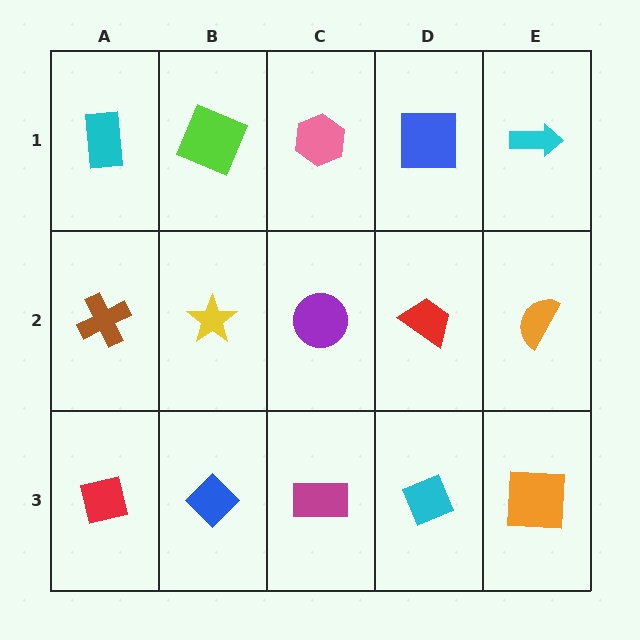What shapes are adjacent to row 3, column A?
A brown cross (row 2, column A), a blue diamond (row 3, column B).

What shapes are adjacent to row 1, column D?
A red trapezoid (row 2, column D), a pink hexagon (row 1, column C), a cyan arrow (row 1, column E).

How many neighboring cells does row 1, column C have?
3.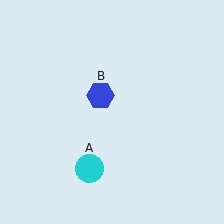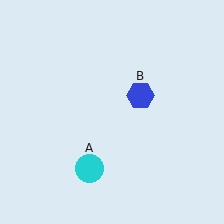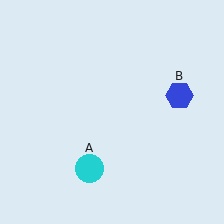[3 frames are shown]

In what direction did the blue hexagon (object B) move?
The blue hexagon (object B) moved right.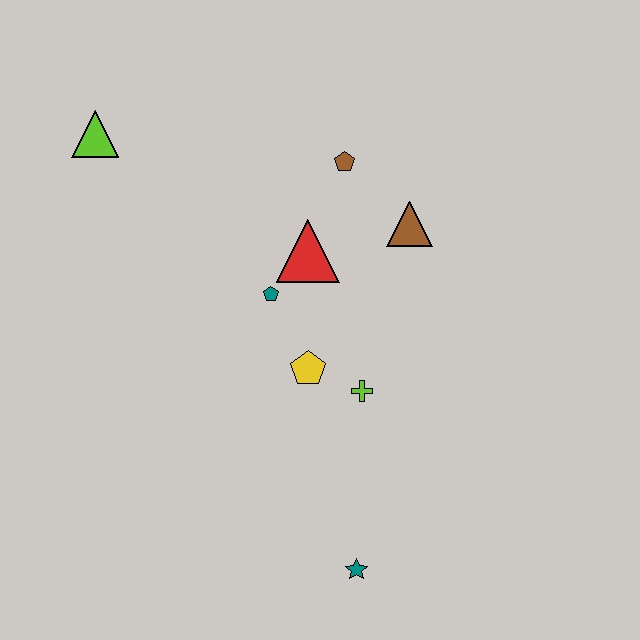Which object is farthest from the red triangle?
The teal star is farthest from the red triangle.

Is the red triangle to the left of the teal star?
Yes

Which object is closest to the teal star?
The lime cross is closest to the teal star.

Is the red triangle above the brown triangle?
No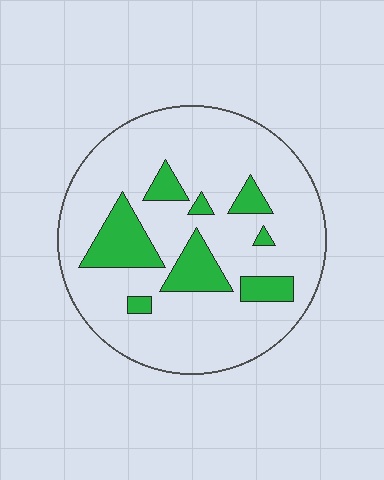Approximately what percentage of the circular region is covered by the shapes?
Approximately 20%.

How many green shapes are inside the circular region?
8.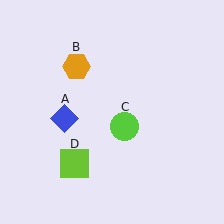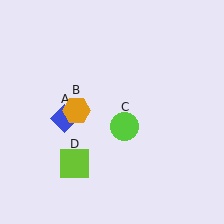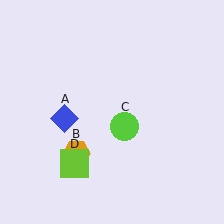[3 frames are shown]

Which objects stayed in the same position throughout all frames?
Blue diamond (object A) and lime circle (object C) and lime square (object D) remained stationary.